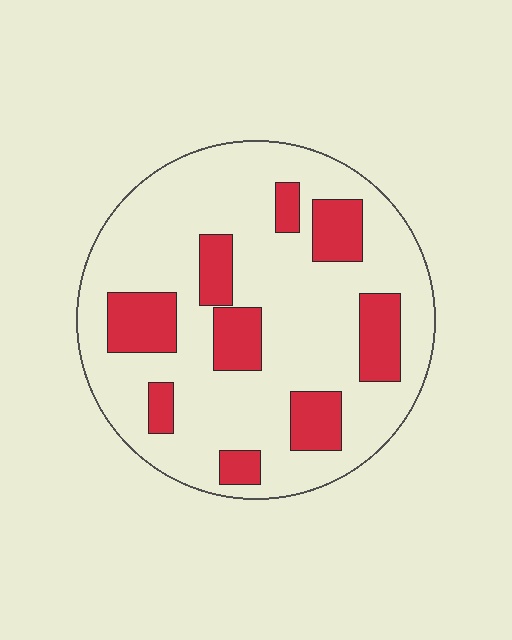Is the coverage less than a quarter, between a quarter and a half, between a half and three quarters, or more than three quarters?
Less than a quarter.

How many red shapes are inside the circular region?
9.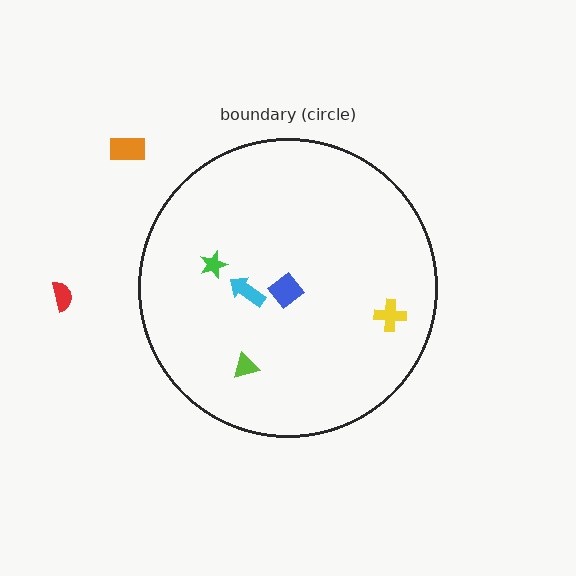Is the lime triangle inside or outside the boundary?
Inside.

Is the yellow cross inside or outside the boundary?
Inside.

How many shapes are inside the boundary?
5 inside, 2 outside.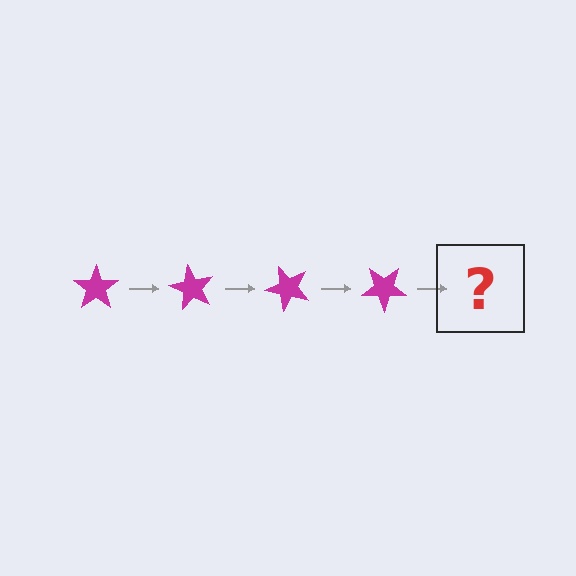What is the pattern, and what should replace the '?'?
The pattern is that the star rotates 60 degrees each step. The '?' should be a magenta star rotated 240 degrees.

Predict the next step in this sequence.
The next step is a magenta star rotated 240 degrees.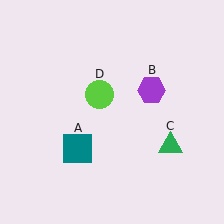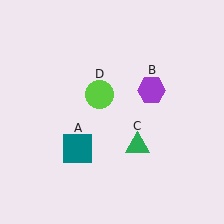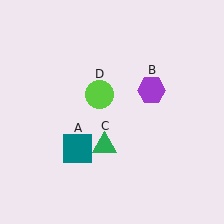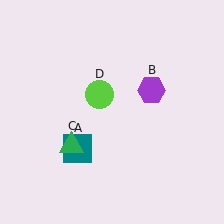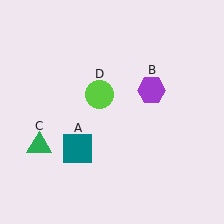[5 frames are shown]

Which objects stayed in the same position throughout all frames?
Teal square (object A) and purple hexagon (object B) and lime circle (object D) remained stationary.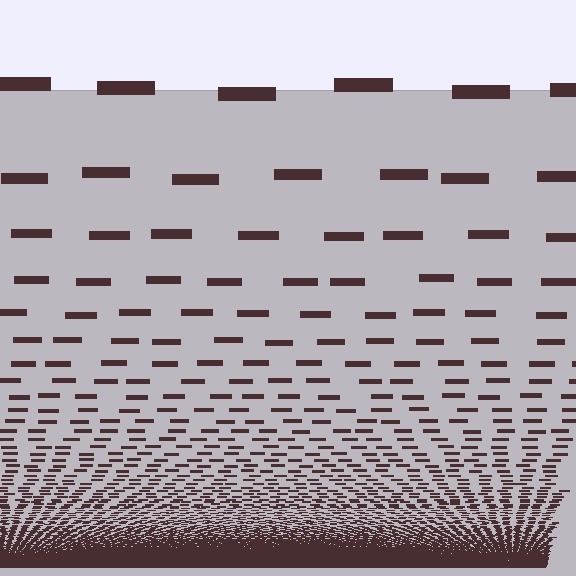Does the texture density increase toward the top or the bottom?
Density increases toward the bottom.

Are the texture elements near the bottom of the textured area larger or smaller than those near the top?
Smaller. The gradient is inverted — elements near the bottom are smaller and denser.